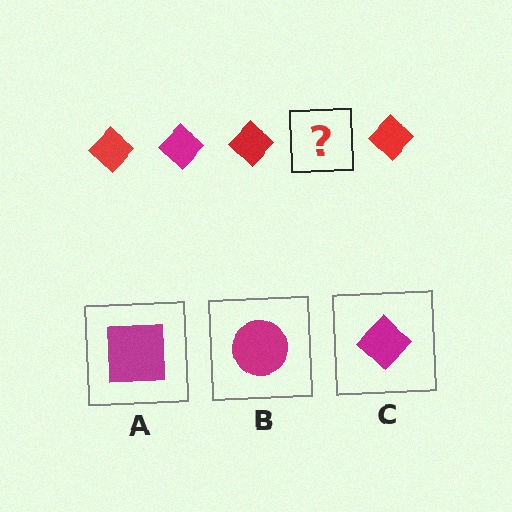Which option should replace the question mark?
Option C.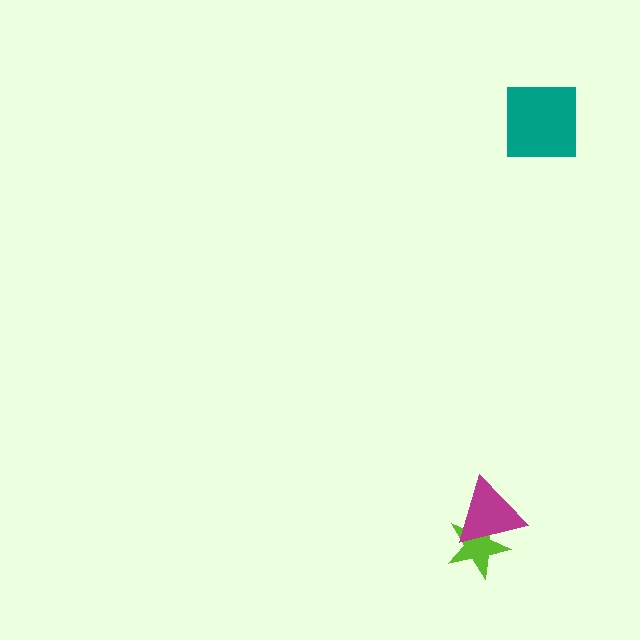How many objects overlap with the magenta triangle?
1 object overlaps with the magenta triangle.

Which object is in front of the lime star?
The magenta triangle is in front of the lime star.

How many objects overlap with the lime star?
1 object overlaps with the lime star.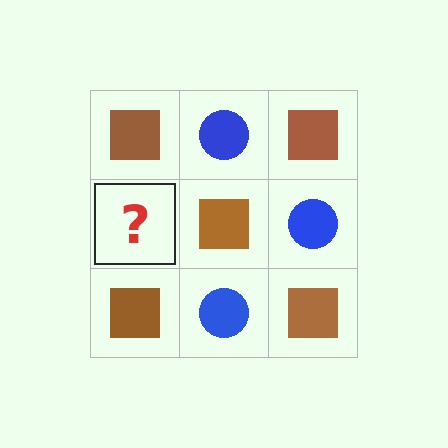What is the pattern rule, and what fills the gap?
The rule is that it alternates brown square and blue circle in a checkerboard pattern. The gap should be filled with a blue circle.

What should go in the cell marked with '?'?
The missing cell should contain a blue circle.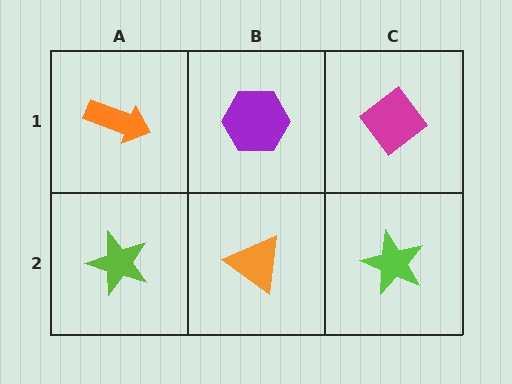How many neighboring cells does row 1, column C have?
2.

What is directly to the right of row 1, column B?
A magenta diamond.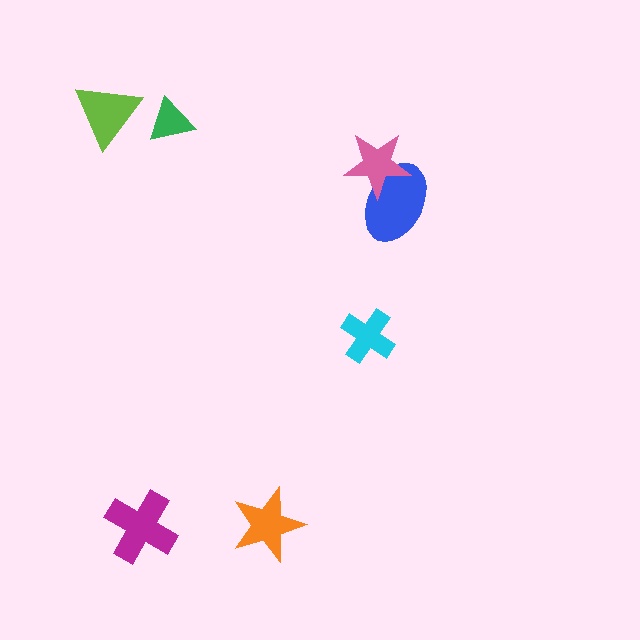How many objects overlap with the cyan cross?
0 objects overlap with the cyan cross.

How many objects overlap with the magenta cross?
0 objects overlap with the magenta cross.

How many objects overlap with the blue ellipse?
1 object overlaps with the blue ellipse.